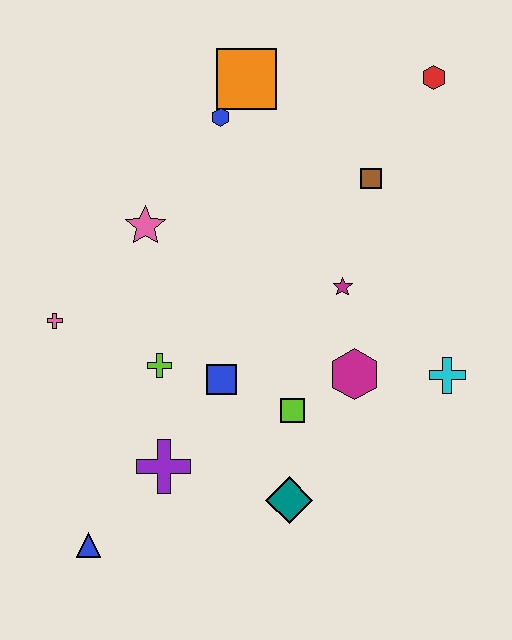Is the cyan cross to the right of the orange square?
Yes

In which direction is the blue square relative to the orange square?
The blue square is below the orange square.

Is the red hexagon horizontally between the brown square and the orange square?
No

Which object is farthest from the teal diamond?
The red hexagon is farthest from the teal diamond.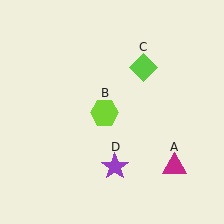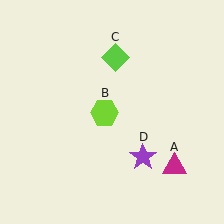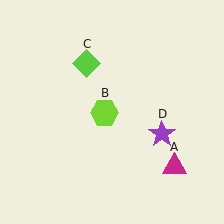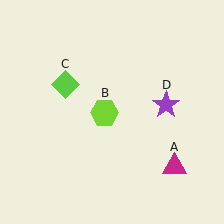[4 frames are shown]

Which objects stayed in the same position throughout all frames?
Magenta triangle (object A) and lime hexagon (object B) remained stationary.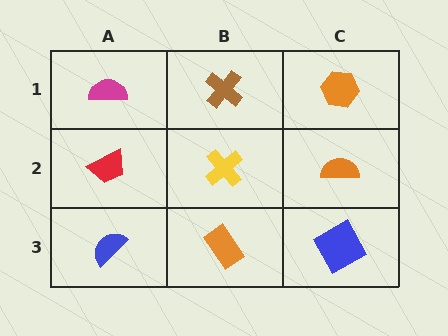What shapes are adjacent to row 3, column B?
A yellow cross (row 2, column B), a blue semicircle (row 3, column A), a blue square (row 3, column C).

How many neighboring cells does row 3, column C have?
2.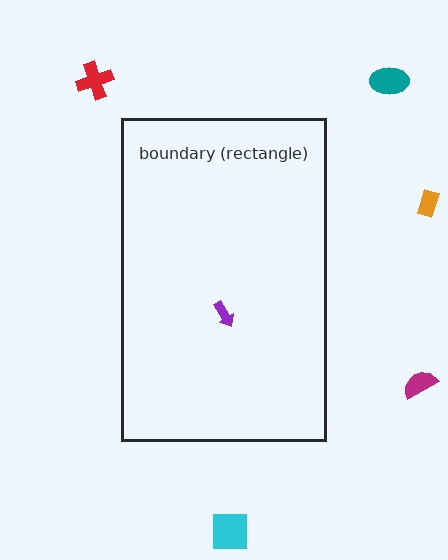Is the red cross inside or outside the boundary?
Outside.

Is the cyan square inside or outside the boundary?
Outside.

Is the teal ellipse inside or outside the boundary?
Outside.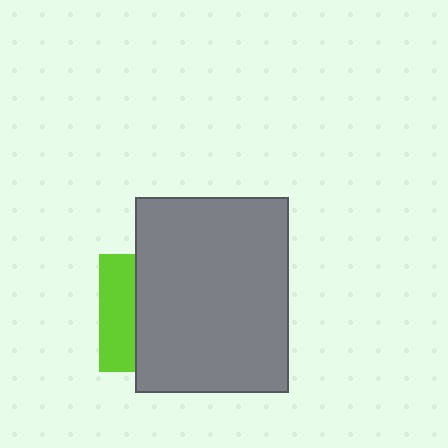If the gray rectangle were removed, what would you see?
You would see the complete lime square.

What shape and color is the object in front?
The object in front is a gray rectangle.